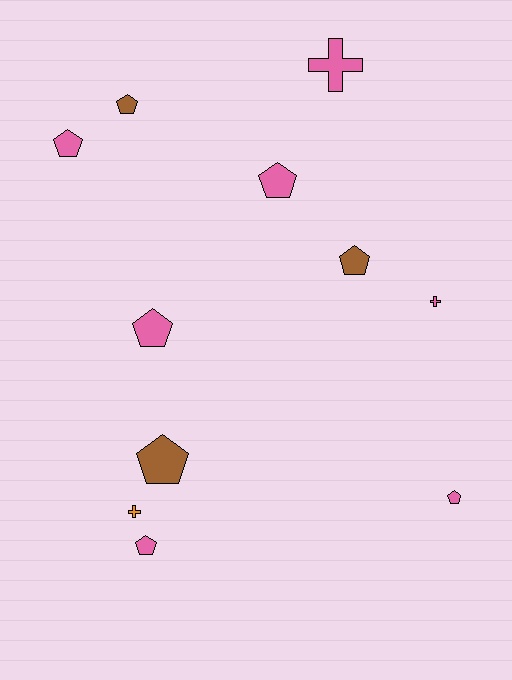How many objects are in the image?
There are 11 objects.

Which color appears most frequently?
Pink, with 7 objects.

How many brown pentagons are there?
There are 3 brown pentagons.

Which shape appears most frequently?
Pentagon, with 8 objects.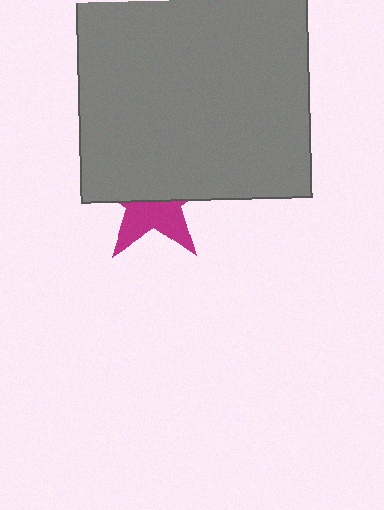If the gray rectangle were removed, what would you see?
You would see the complete magenta star.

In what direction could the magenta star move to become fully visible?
The magenta star could move down. That would shift it out from behind the gray rectangle entirely.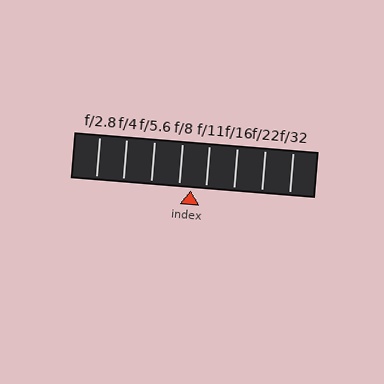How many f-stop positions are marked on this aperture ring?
There are 8 f-stop positions marked.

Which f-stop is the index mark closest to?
The index mark is closest to f/8.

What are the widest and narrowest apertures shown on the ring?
The widest aperture shown is f/2.8 and the narrowest is f/32.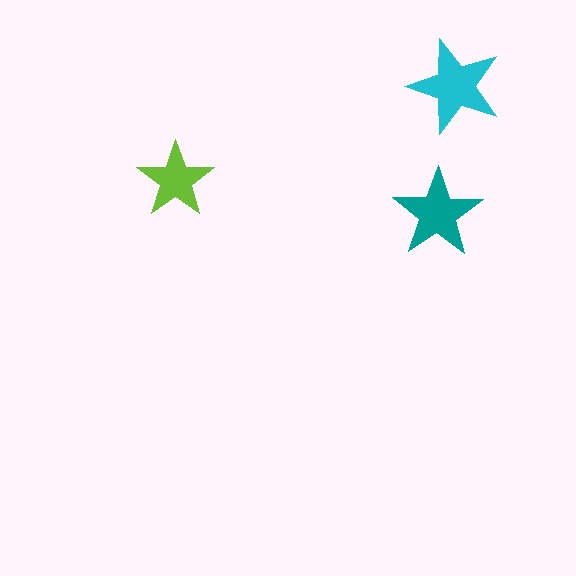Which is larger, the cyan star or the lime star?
The cyan one.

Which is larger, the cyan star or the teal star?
The cyan one.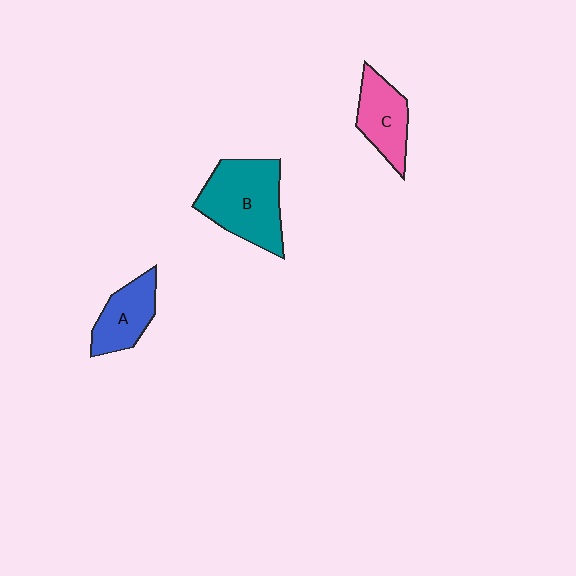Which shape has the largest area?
Shape B (teal).